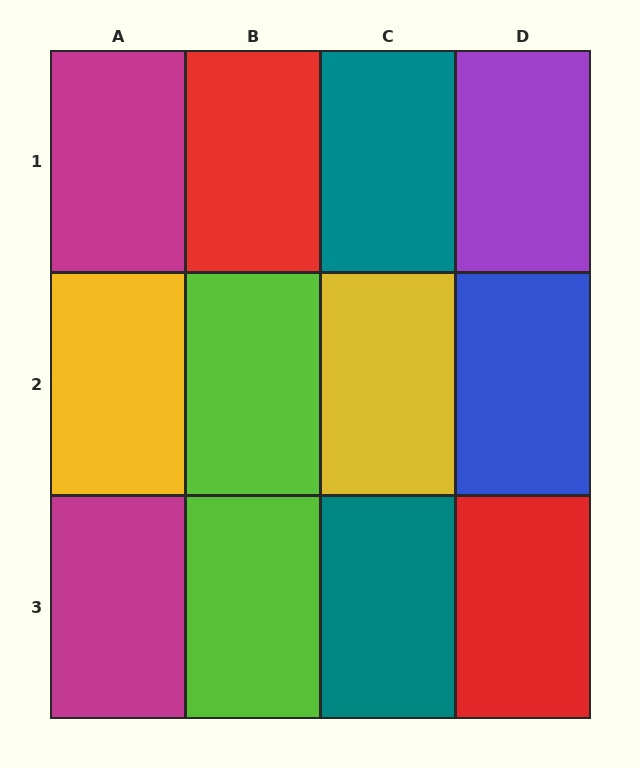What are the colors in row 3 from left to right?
Magenta, lime, teal, red.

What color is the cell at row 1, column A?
Magenta.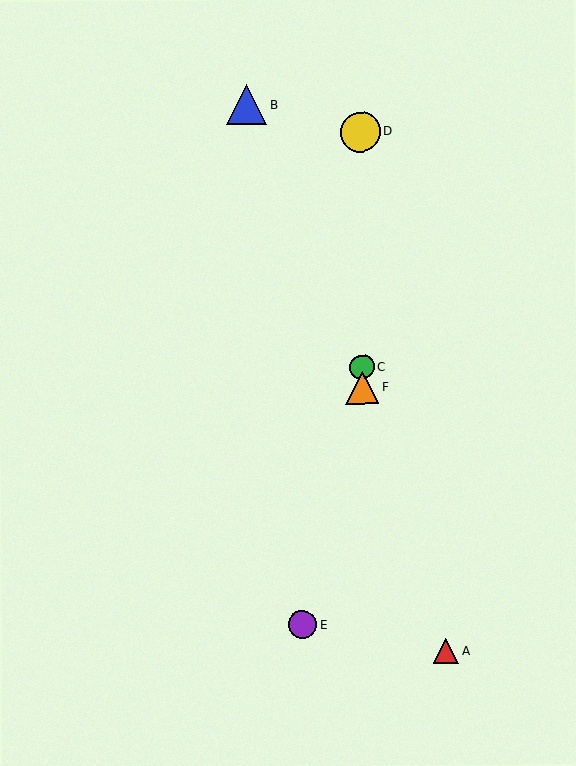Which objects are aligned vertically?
Objects C, D, F are aligned vertically.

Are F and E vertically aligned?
No, F is at x≈362 and E is at x≈302.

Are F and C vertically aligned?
Yes, both are at x≈362.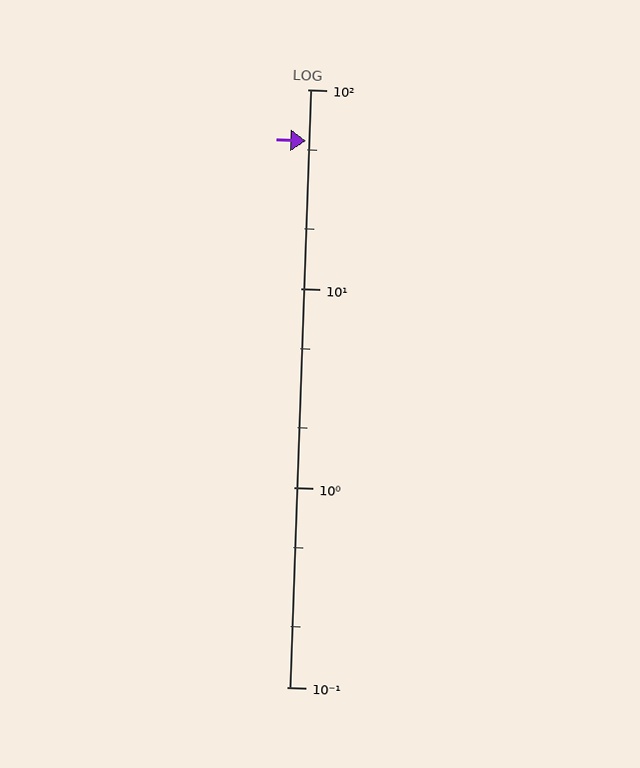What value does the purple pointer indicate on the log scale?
The pointer indicates approximately 55.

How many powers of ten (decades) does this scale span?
The scale spans 3 decades, from 0.1 to 100.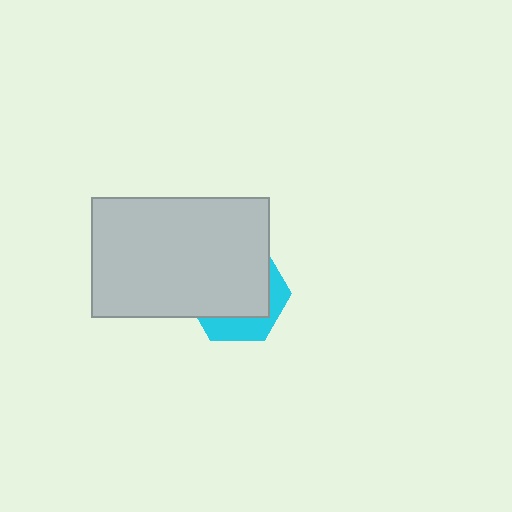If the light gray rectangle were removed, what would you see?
You would see the complete cyan hexagon.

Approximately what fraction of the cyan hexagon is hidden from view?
Roughly 68% of the cyan hexagon is hidden behind the light gray rectangle.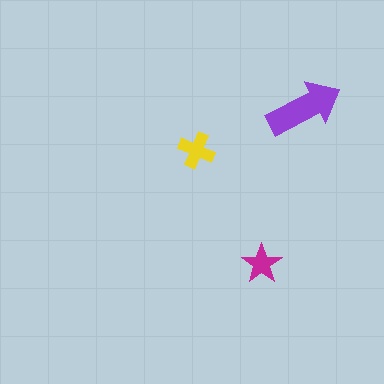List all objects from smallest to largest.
The magenta star, the yellow cross, the purple arrow.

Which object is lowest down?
The magenta star is bottommost.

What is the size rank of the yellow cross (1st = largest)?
2nd.